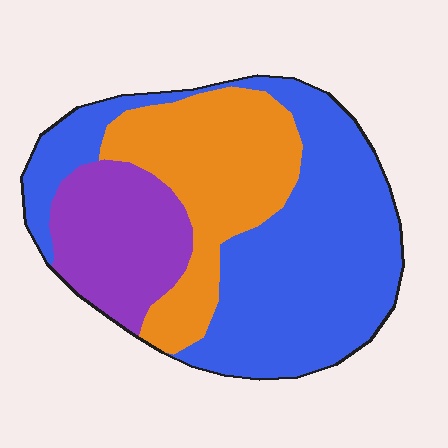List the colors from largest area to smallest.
From largest to smallest: blue, orange, purple.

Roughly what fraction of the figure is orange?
Orange takes up between a quarter and a half of the figure.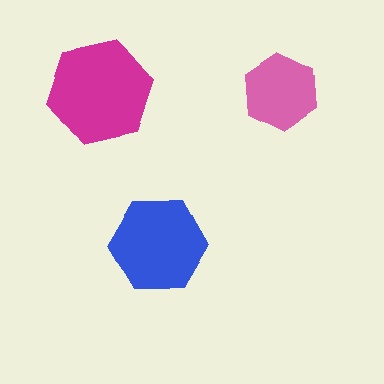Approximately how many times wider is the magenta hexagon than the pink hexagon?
About 1.5 times wider.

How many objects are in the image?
There are 3 objects in the image.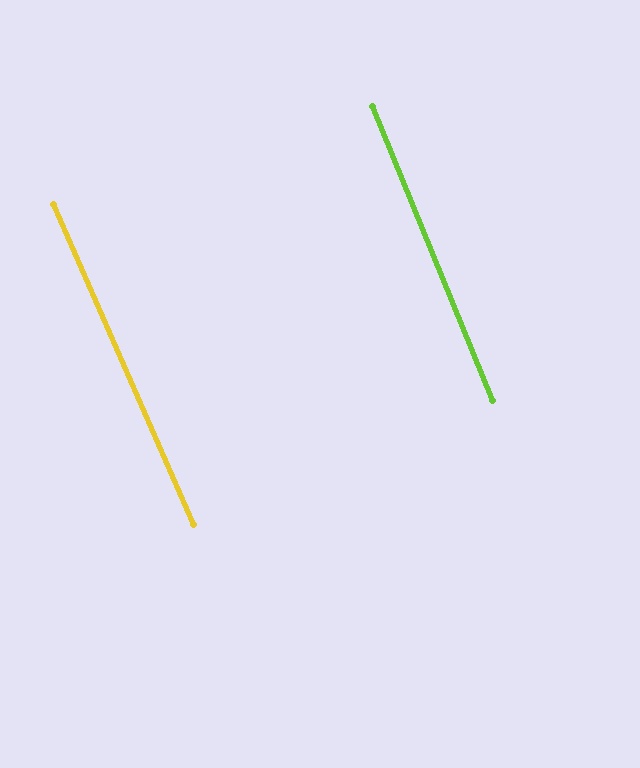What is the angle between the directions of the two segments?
Approximately 1 degree.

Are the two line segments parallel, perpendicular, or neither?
Parallel — their directions differ by only 1.4°.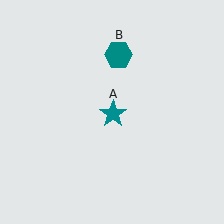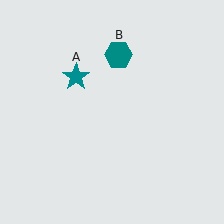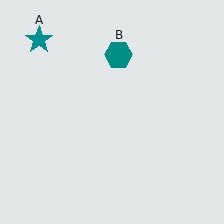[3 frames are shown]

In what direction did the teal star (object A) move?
The teal star (object A) moved up and to the left.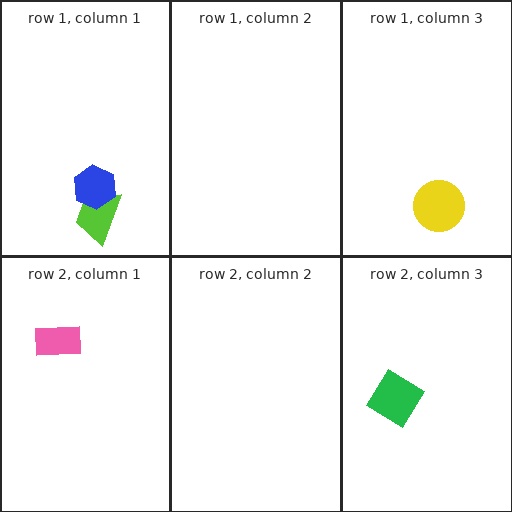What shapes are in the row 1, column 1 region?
The lime trapezoid, the blue hexagon.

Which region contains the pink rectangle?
The row 2, column 1 region.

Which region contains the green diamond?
The row 2, column 3 region.